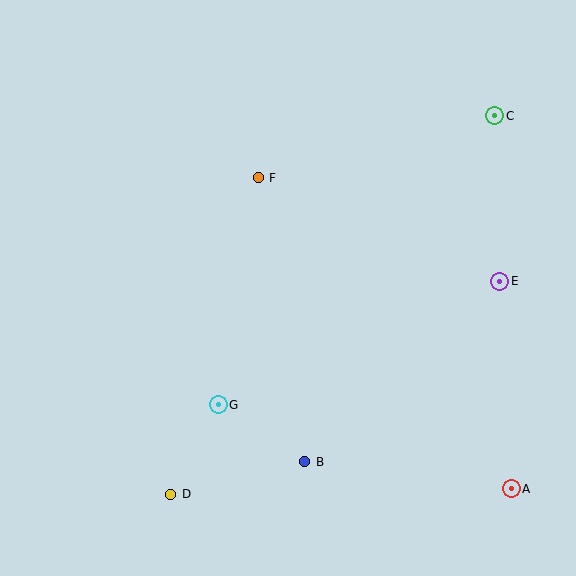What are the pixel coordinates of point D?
Point D is at (171, 494).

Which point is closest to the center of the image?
Point F at (258, 178) is closest to the center.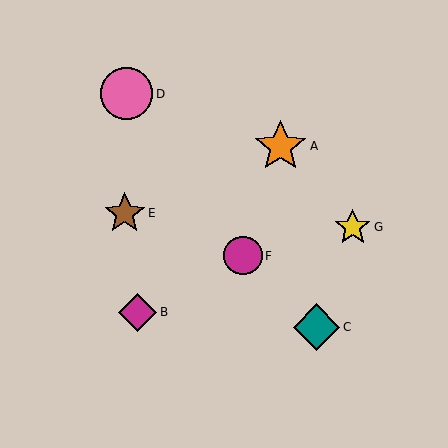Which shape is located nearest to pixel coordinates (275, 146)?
The orange star (labeled A) at (281, 146) is nearest to that location.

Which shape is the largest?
The orange star (labeled A) is the largest.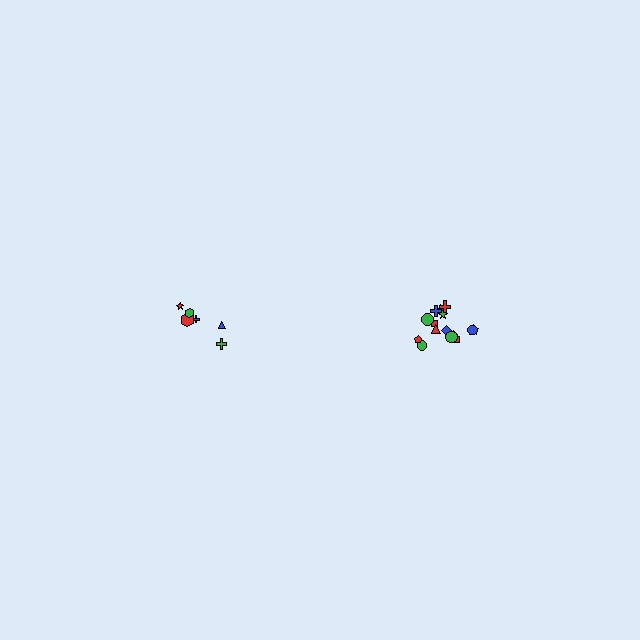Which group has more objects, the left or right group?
The right group.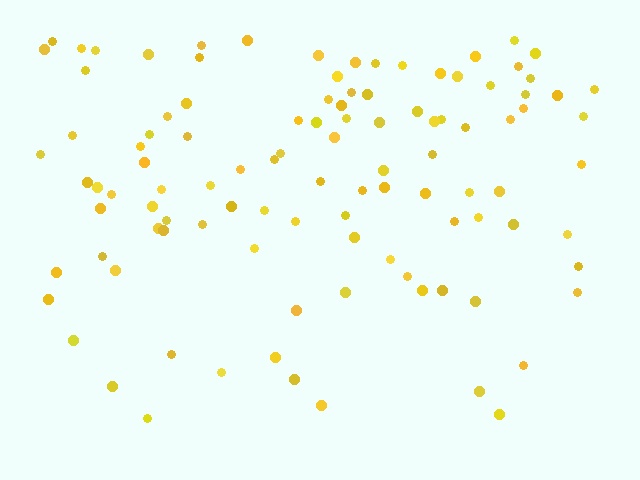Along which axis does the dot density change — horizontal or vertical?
Vertical.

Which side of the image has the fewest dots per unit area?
The bottom.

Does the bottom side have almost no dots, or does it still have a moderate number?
Still a moderate number, just noticeably fewer than the top.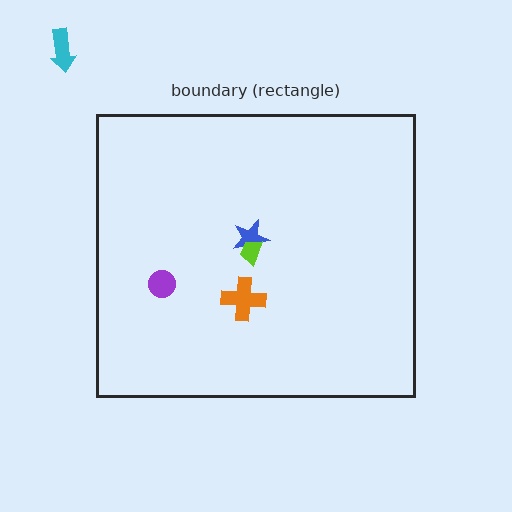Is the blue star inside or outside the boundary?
Inside.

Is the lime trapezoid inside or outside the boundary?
Inside.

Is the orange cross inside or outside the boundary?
Inside.